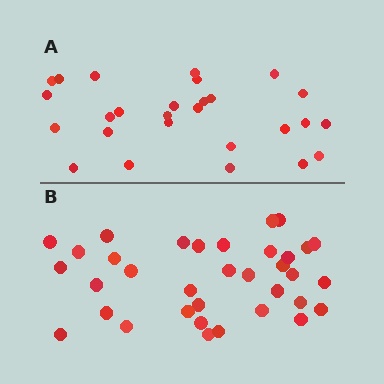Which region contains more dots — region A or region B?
Region B (the bottom region) has more dots.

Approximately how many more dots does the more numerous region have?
Region B has roughly 8 or so more dots than region A.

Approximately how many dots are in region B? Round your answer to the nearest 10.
About 40 dots. (The exact count is 35, which rounds to 40.)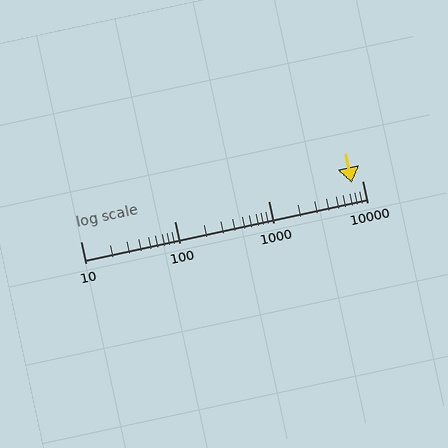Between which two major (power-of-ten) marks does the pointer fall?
The pointer is between 1000 and 10000.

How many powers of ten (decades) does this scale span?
The scale spans 3 decades, from 10 to 10000.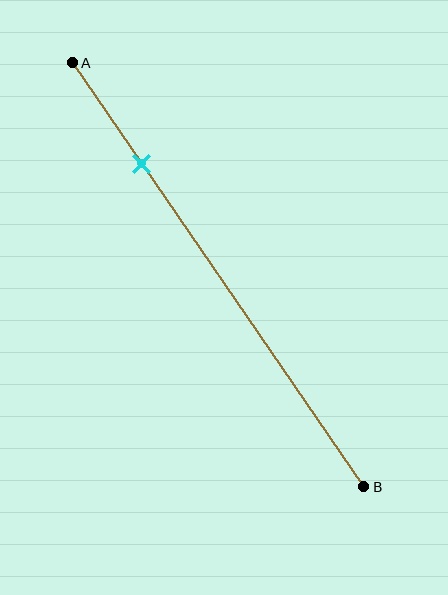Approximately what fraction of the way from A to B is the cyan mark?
The cyan mark is approximately 25% of the way from A to B.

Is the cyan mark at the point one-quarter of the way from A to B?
Yes, the mark is approximately at the one-quarter point.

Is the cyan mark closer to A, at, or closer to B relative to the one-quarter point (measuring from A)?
The cyan mark is approximately at the one-quarter point of segment AB.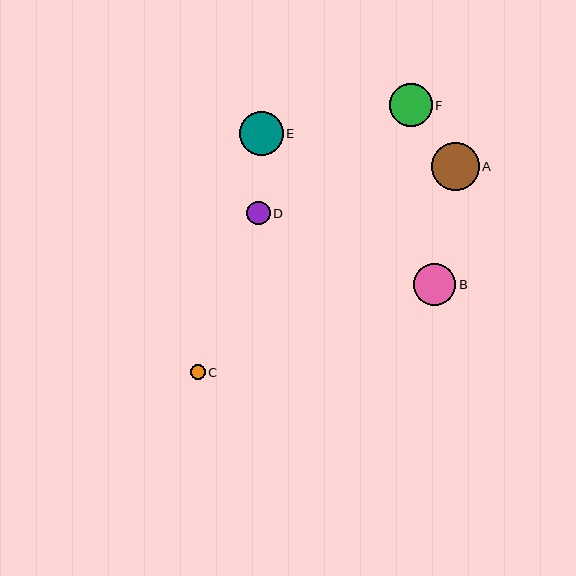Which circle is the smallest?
Circle C is the smallest with a size of approximately 15 pixels.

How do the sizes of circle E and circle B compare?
Circle E and circle B are approximately the same size.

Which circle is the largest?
Circle A is the largest with a size of approximately 48 pixels.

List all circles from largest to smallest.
From largest to smallest: A, E, F, B, D, C.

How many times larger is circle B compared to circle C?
Circle B is approximately 2.8 times the size of circle C.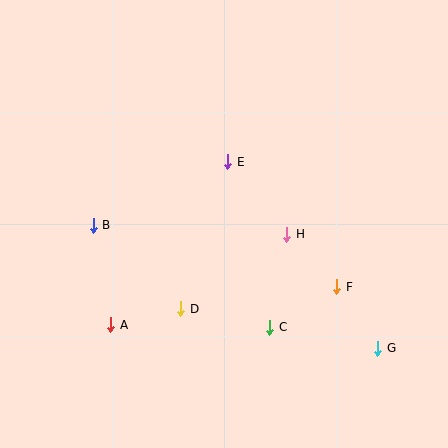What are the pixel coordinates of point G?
Point G is at (378, 348).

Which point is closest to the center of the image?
Point E at (228, 162) is closest to the center.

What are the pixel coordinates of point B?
Point B is at (93, 225).